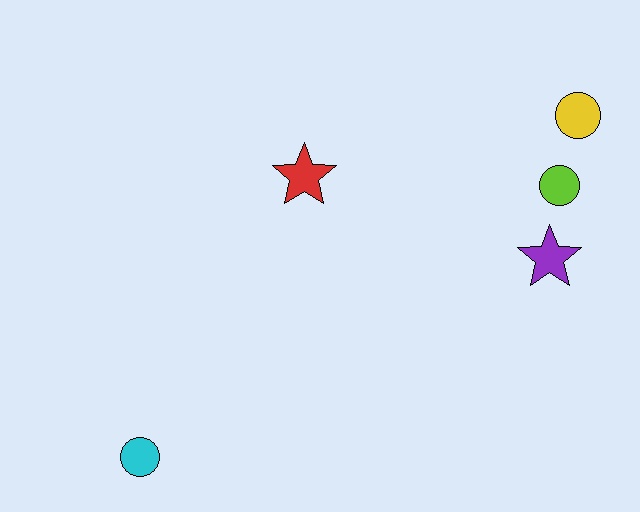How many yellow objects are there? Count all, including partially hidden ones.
There is 1 yellow object.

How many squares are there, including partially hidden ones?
There are no squares.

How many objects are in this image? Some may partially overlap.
There are 5 objects.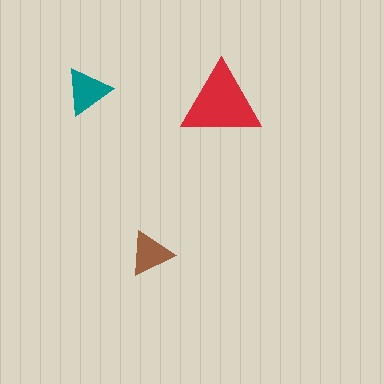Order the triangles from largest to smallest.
the red one, the teal one, the brown one.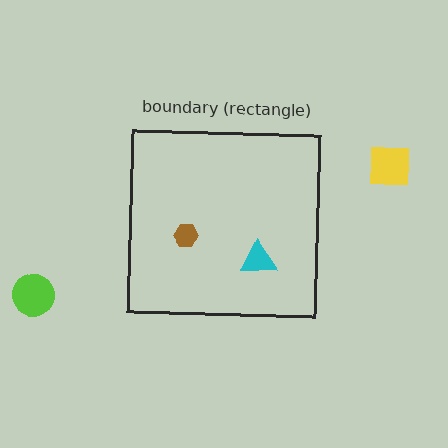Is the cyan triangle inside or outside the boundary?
Inside.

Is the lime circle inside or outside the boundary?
Outside.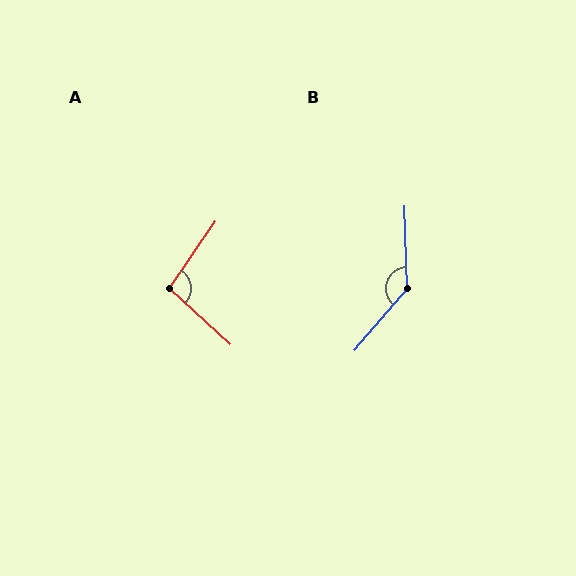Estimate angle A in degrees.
Approximately 98 degrees.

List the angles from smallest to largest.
A (98°), B (138°).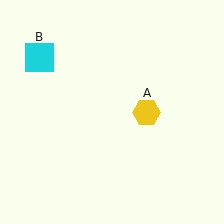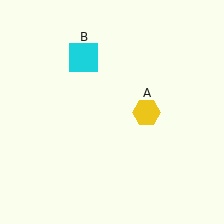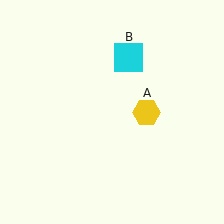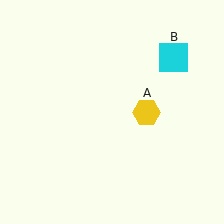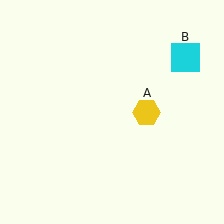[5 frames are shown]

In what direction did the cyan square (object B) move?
The cyan square (object B) moved right.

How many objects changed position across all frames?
1 object changed position: cyan square (object B).